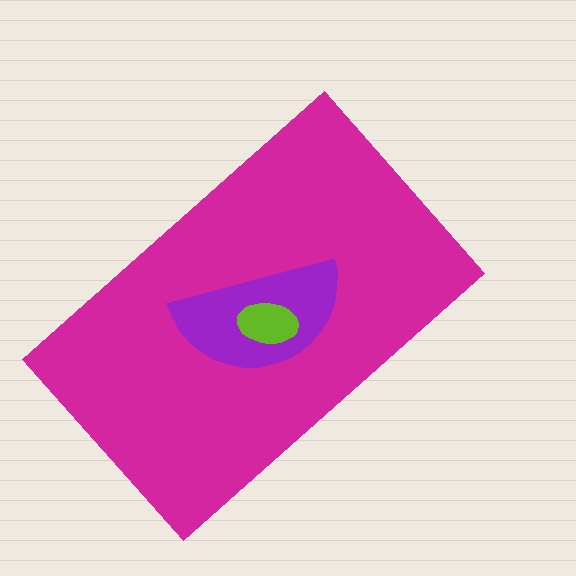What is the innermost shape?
The lime ellipse.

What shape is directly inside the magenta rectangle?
The purple semicircle.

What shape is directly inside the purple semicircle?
The lime ellipse.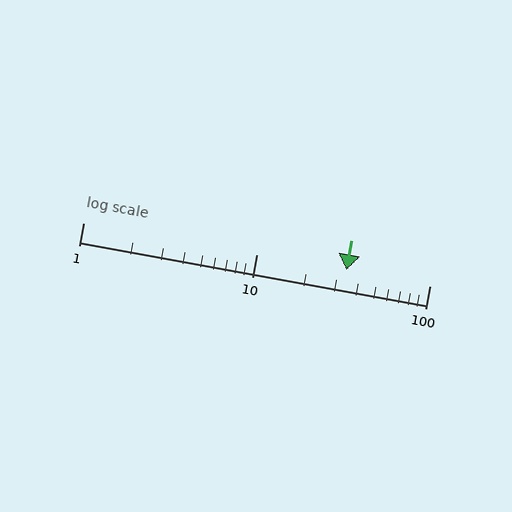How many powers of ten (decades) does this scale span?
The scale spans 2 decades, from 1 to 100.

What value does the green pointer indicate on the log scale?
The pointer indicates approximately 33.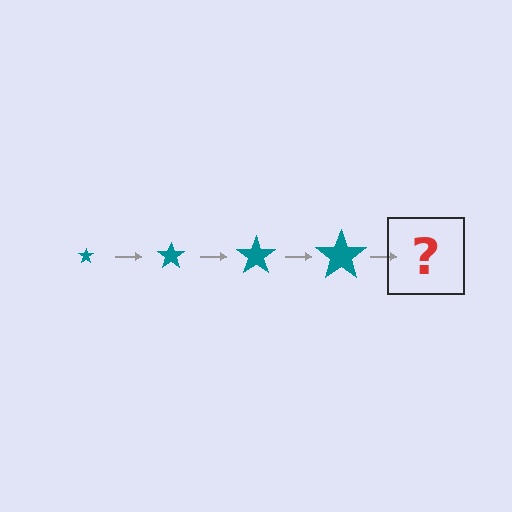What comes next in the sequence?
The next element should be a teal star, larger than the previous one.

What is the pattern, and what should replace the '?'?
The pattern is that the star gets progressively larger each step. The '?' should be a teal star, larger than the previous one.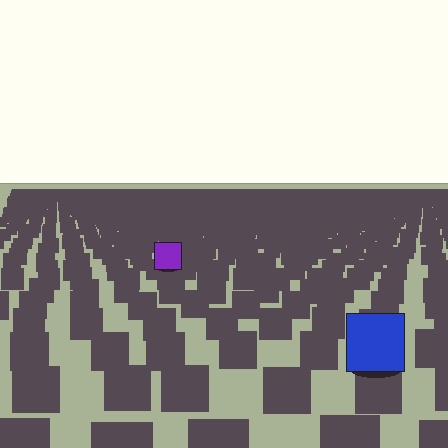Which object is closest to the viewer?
The blue square is closest. The texture marks near it are larger and more spread out.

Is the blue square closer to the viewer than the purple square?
Yes. The blue square is closer — you can tell from the texture gradient: the ground texture is coarser near it.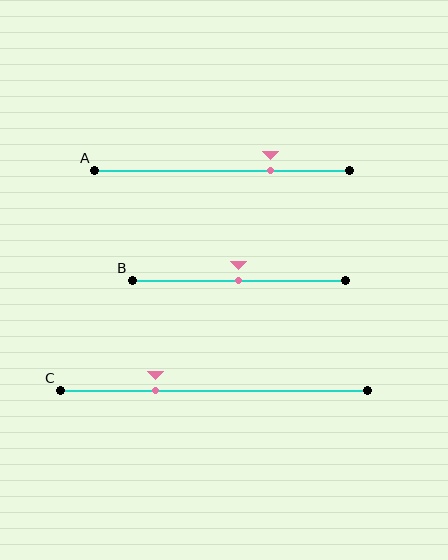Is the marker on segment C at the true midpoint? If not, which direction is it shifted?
No, the marker on segment C is shifted to the left by about 19% of the segment length.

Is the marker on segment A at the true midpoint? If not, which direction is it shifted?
No, the marker on segment A is shifted to the right by about 19% of the segment length.